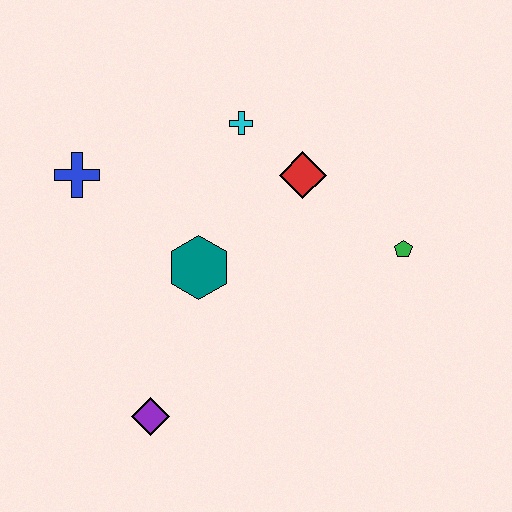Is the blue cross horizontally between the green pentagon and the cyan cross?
No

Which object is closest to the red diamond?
The cyan cross is closest to the red diamond.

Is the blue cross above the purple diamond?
Yes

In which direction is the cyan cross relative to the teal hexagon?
The cyan cross is above the teal hexagon.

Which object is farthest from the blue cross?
The green pentagon is farthest from the blue cross.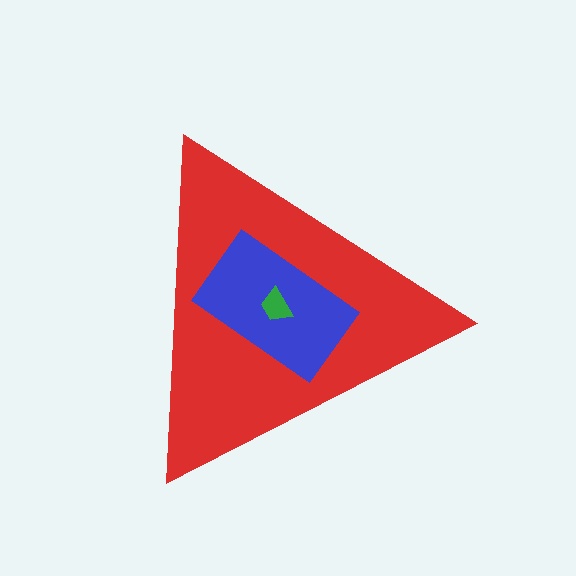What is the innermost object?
The green trapezoid.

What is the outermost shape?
The red triangle.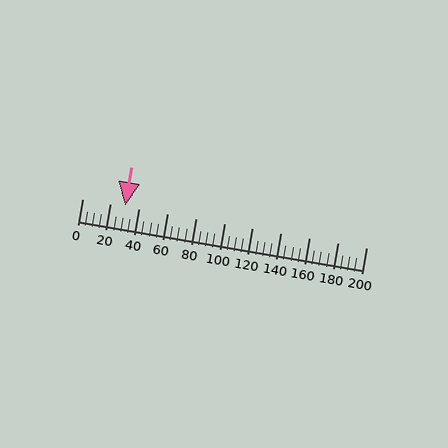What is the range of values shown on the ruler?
The ruler shows values from 0 to 200.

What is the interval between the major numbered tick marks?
The major tick marks are spaced 20 units apart.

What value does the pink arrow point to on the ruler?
The pink arrow points to approximately 30.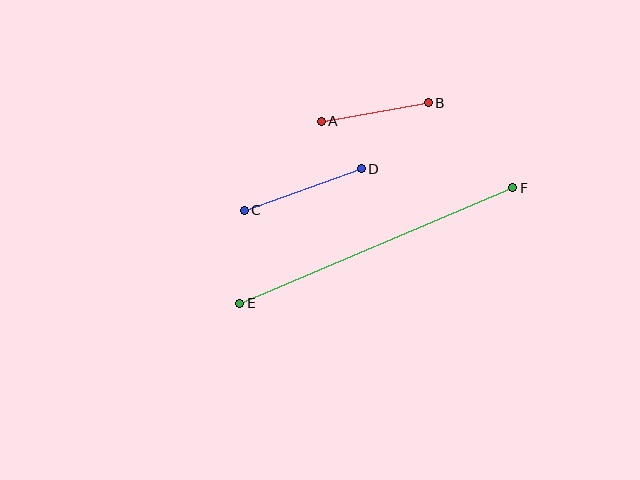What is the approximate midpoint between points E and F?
The midpoint is at approximately (376, 245) pixels.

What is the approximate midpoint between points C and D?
The midpoint is at approximately (303, 189) pixels.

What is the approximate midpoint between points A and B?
The midpoint is at approximately (375, 112) pixels.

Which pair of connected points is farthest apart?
Points E and F are farthest apart.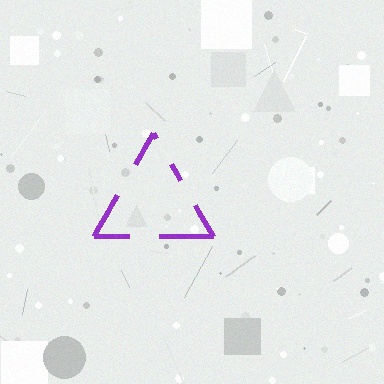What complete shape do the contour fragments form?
The contour fragments form a triangle.